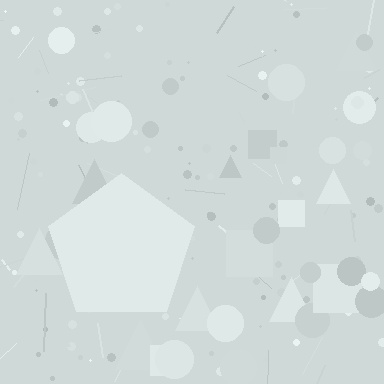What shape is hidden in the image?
A pentagon is hidden in the image.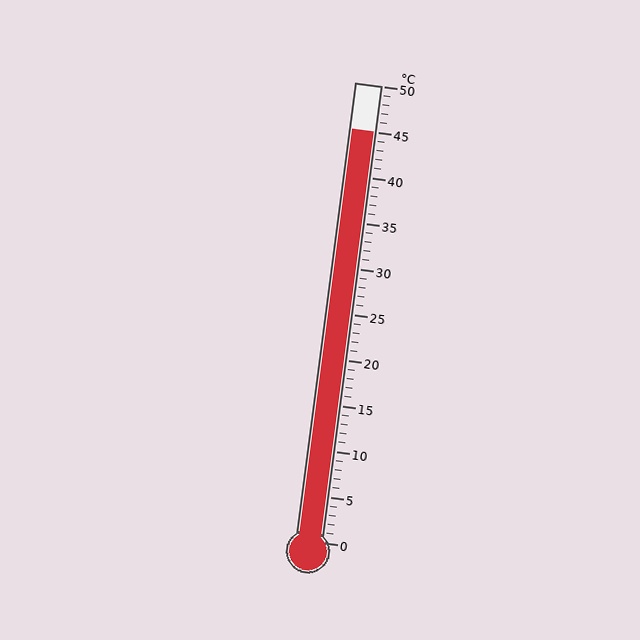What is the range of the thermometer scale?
The thermometer scale ranges from 0°C to 50°C.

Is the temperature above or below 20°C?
The temperature is above 20°C.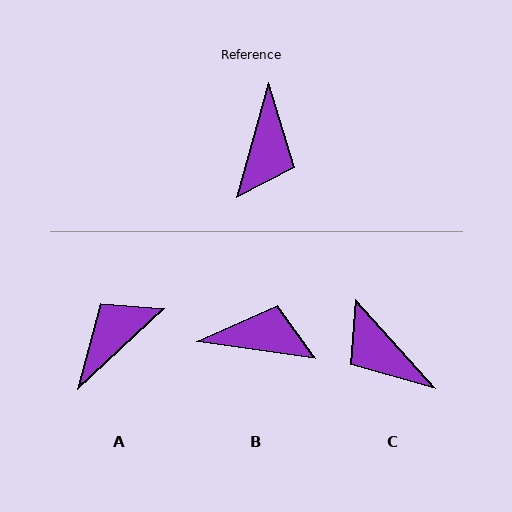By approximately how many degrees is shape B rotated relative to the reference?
Approximately 97 degrees counter-clockwise.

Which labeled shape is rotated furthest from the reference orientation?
A, about 148 degrees away.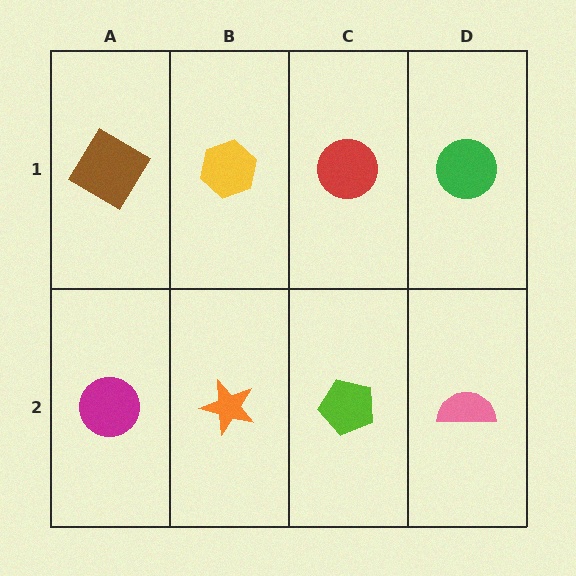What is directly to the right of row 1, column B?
A red circle.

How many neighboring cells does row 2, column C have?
3.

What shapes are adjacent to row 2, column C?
A red circle (row 1, column C), an orange star (row 2, column B), a pink semicircle (row 2, column D).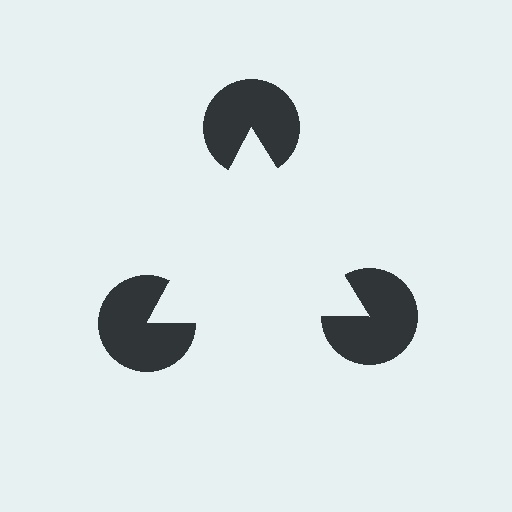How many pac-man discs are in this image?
There are 3 — one at each vertex of the illusory triangle.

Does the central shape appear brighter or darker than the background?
It typically appears slightly brighter than the background, even though no actual brightness change is drawn.